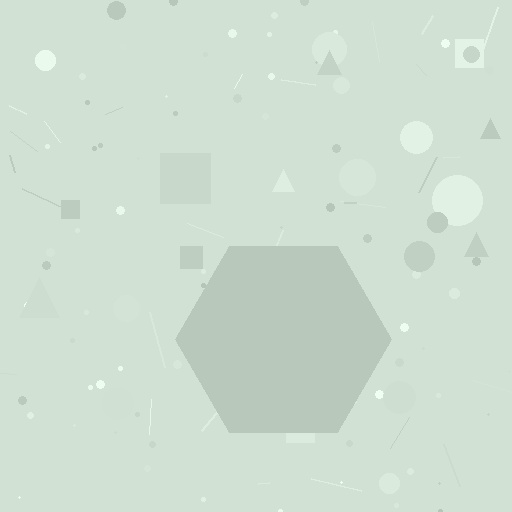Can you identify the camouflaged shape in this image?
The camouflaged shape is a hexagon.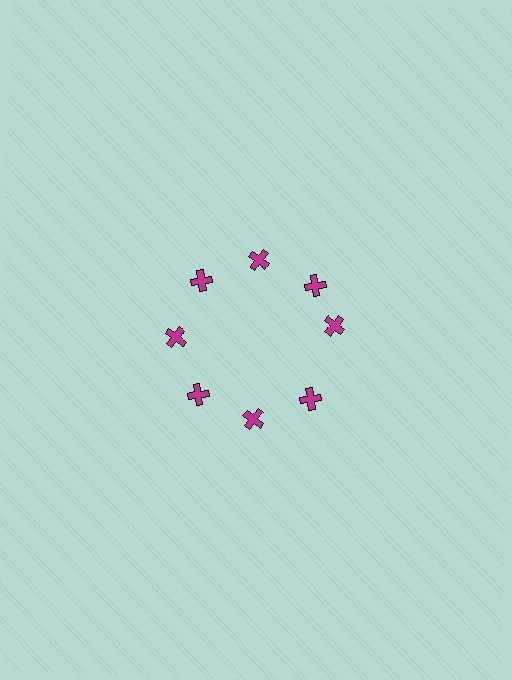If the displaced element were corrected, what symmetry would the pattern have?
It would have 8-fold rotational symmetry — the pattern would map onto itself every 45 degrees.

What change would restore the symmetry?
The symmetry would be restored by rotating it back into even spacing with its neighbors so that all 8 crosses sit at equal angles and equal distance from the center.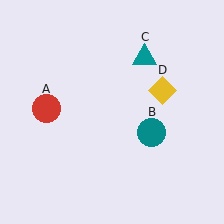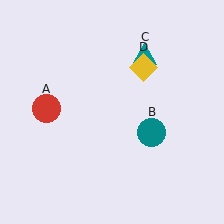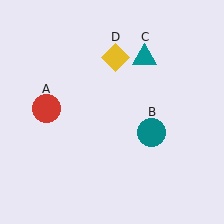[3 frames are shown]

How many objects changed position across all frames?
1 object changed position: yellow diamond (object D).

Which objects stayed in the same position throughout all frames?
Red circle (object A) and teal circle (object B) and teal triangle (object C) remained stationary.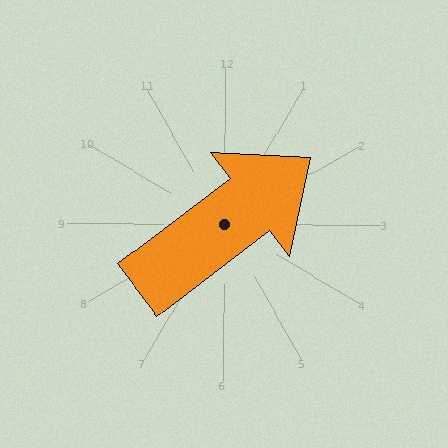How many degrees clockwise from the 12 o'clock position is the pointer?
Approximately 53 degrees.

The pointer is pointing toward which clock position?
Roughly 2 o'clock.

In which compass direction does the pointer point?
Northeast.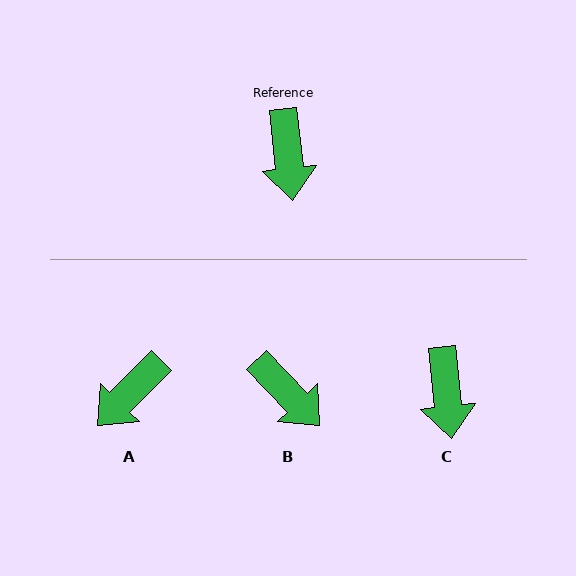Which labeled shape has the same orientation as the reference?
C.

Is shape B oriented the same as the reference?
No, it is off by about 38 degrees.